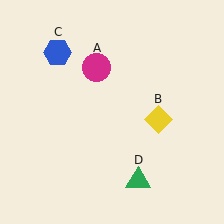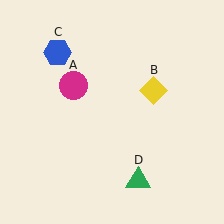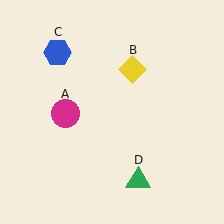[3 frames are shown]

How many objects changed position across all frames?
2 objects changed position: magenta circle (object A), yellow diamond (object B).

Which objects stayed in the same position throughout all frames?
Blue hexagon (object C) and green triangle (object D) remained stationary.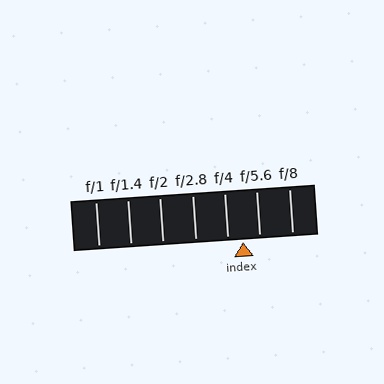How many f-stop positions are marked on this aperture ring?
There are 7 f-stop positions marked.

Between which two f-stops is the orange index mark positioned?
The index mark is between f/4 and f/5.6.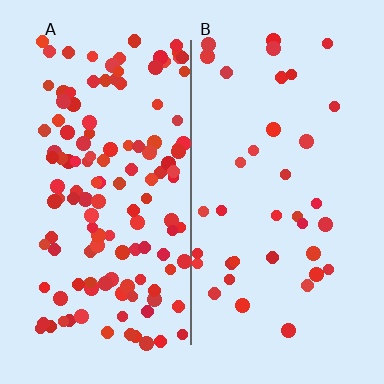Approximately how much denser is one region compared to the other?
Approximately 3.5× — region A over region B.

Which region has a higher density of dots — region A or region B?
A (the left).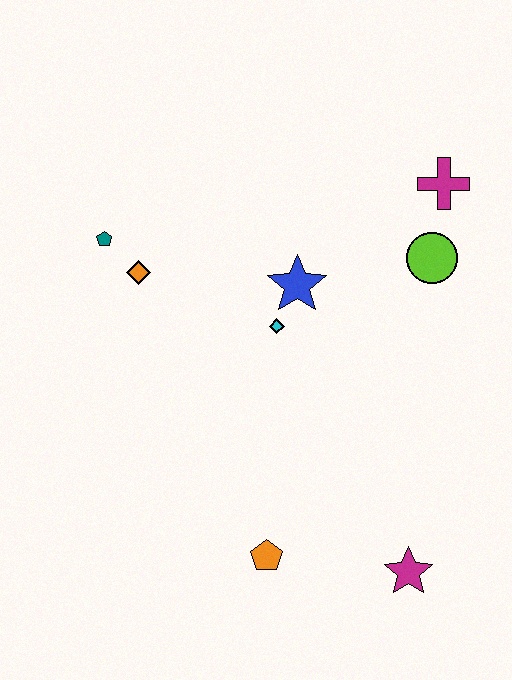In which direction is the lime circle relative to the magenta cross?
The lime circle is below the magenta cross.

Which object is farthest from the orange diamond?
The magenta star is farthest from the orange diamond.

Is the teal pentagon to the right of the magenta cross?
No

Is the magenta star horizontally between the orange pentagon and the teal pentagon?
No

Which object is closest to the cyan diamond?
The blue star is closest to the cyan diamond.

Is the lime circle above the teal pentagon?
No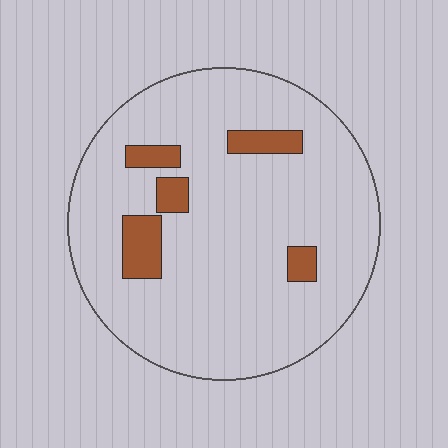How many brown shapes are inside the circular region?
5.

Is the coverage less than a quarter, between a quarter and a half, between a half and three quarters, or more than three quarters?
Less than a quarter.